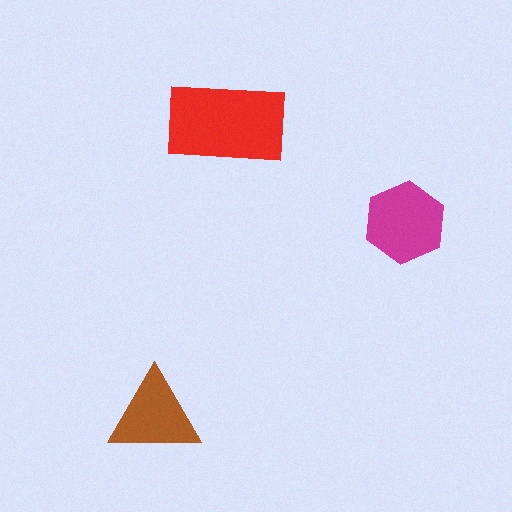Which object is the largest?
The red rectangle.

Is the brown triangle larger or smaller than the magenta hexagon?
Smaller.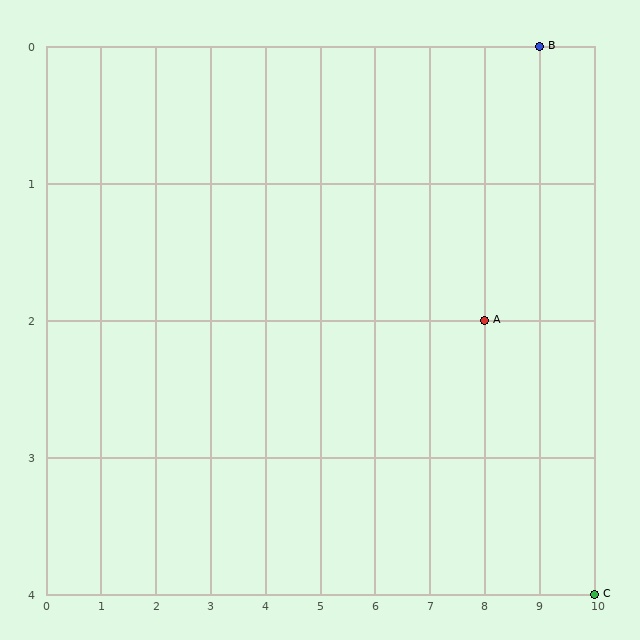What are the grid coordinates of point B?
Point B is at grid coordinates (9, 0).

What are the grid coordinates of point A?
Point A is at grid coordinates (8, 2).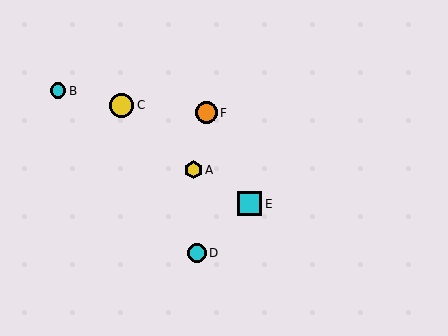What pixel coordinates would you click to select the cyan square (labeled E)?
Click at (250, 204) to select the cyan square E.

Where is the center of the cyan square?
The center of the cyan square is at (250, 204).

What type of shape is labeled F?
Shape F is an orange circle.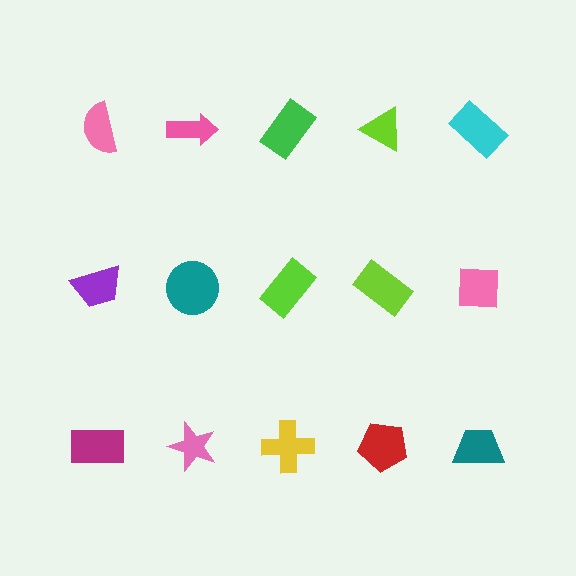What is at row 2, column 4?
A lime rectangle.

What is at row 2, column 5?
A pink square.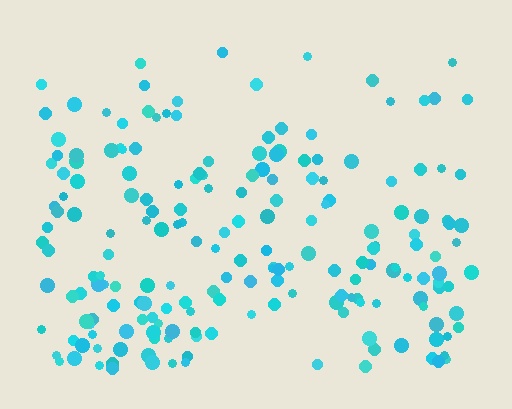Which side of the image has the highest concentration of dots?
The bottom.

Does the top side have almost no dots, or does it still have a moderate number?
Still a moderate number, just noticeably fewer than the bottom.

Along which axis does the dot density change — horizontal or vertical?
Vertical.